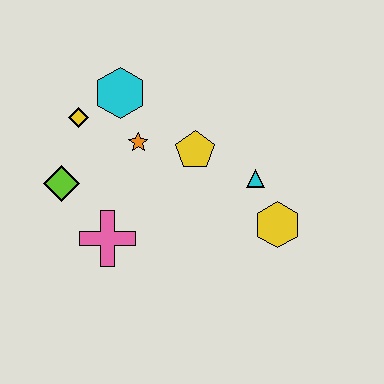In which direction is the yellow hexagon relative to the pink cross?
The yellow hexagon is to the right of the pink cross.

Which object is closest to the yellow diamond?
The cyan hexagon is closest to the yellow diamond.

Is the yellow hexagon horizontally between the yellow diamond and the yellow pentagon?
No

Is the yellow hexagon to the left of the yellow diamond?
No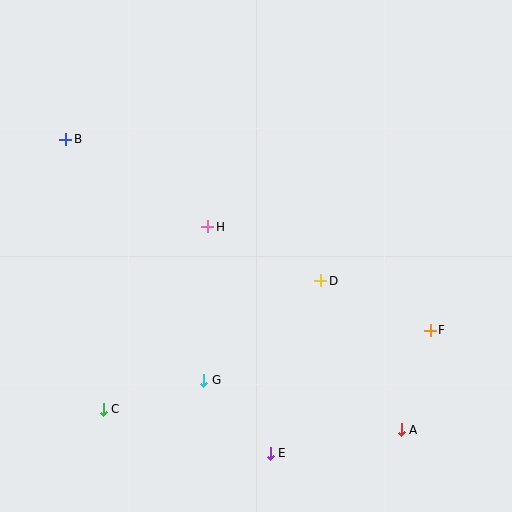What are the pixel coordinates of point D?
Point D is at (321, 281).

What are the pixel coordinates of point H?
Point H is at (208, 227).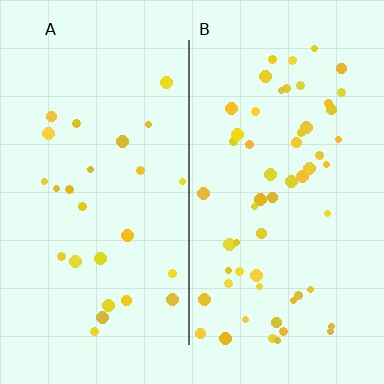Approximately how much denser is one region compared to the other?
Approximately 2.2× — region B over region A.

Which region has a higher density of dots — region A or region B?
B (the right).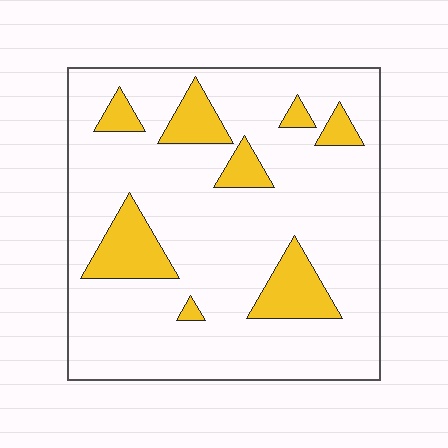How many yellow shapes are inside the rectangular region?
8.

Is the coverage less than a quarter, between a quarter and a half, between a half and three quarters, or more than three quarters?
Less than a quarter.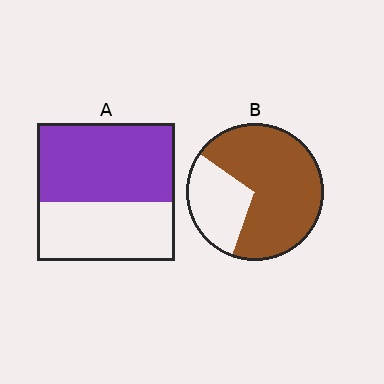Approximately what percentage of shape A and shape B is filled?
A is approximately 55% and B is approximately 70%.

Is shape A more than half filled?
Yes.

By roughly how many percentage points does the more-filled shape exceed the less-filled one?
By roughly 15 percentage points (B over A).